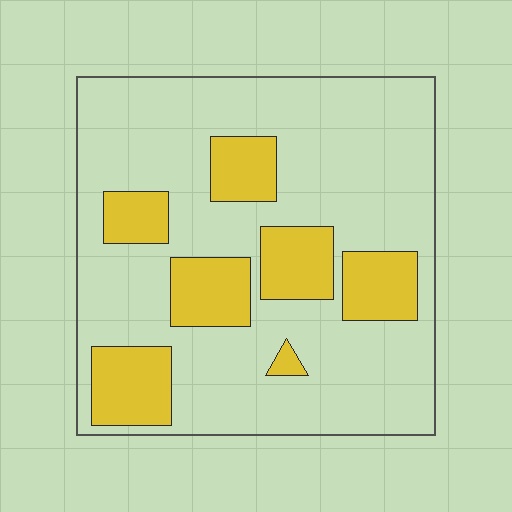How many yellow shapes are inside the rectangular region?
7.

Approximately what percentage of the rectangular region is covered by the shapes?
Approximately 25%.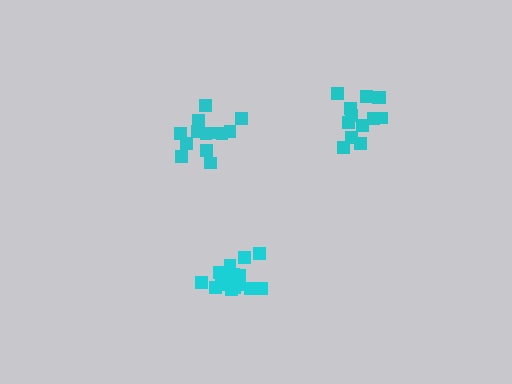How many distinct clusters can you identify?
There are 3 distinct clusters.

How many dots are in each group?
Group 1: 13 dots, Group 2: 16 dots, Group 3: 13 dots (42 total).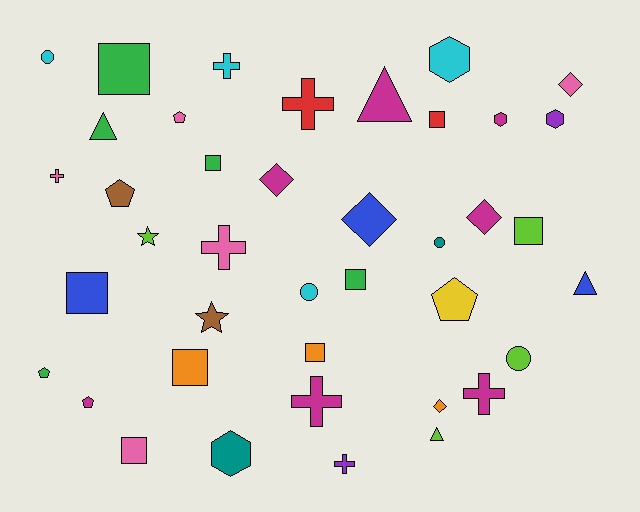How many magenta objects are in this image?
There are 7 magenta objects.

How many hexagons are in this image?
There are 4 hexagons.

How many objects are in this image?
There are 40 objects.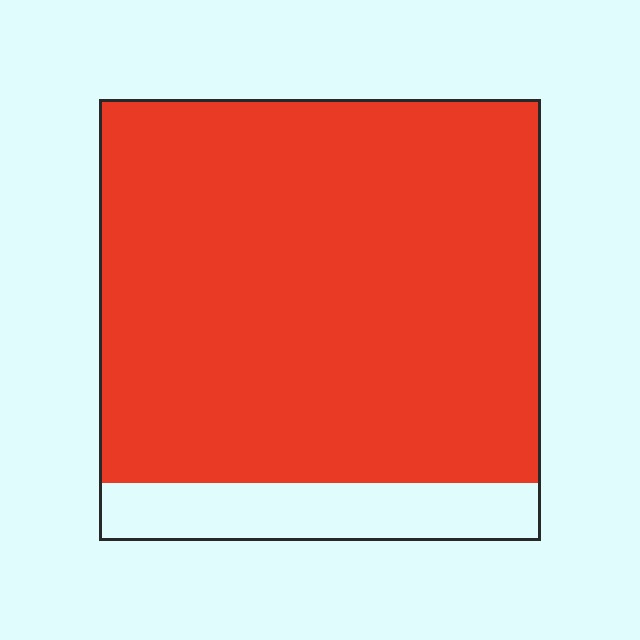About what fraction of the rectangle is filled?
About seven eighths (7/8).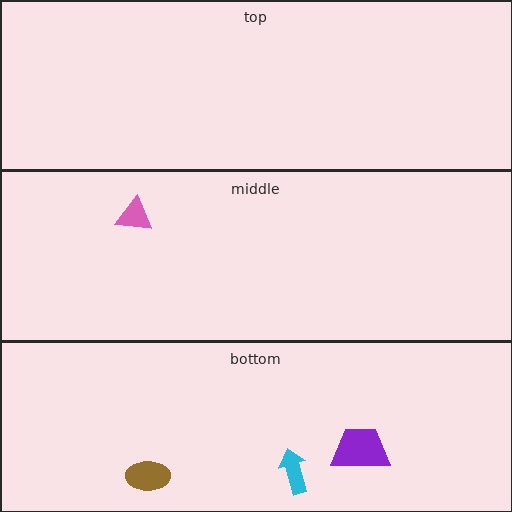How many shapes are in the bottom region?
3.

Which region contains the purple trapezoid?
The bottom region.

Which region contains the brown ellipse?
The bottom region.